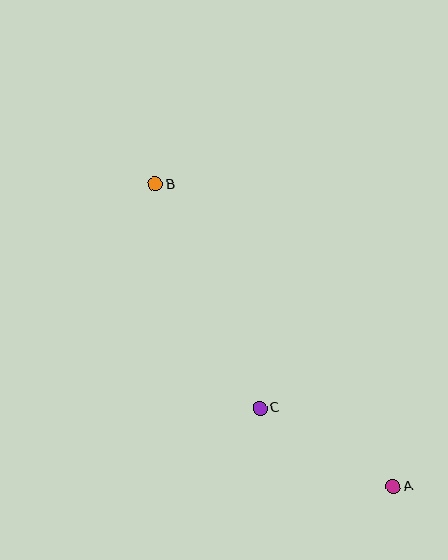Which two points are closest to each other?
Points A and C are closest to each other.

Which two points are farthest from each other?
Points A and B are farthest from each other.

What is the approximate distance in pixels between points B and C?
The distance between B and C is approximately 247 pixels.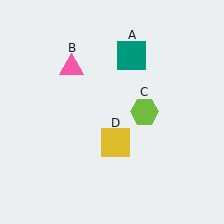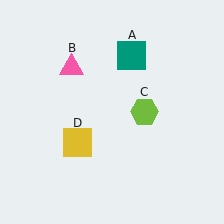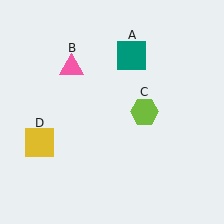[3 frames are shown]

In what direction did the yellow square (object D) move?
The yellow square (object D) moved left.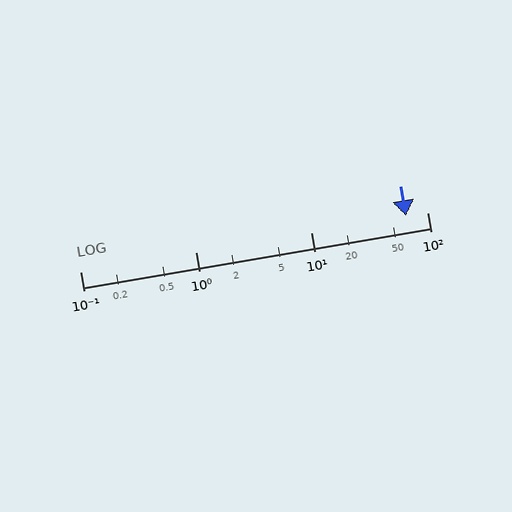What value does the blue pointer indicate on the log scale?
The pointer indicates approximately 66.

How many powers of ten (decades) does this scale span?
The scale spans 3 decades, from 0.1 to 100.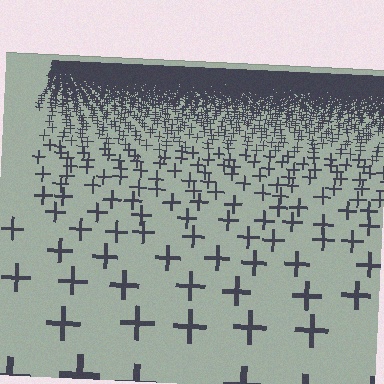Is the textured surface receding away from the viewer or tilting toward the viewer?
The surface is receding away from the viewer. Texture elements get smaller and denser toward the top.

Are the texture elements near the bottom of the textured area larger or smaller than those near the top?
Larger. Near the bottom, elements are closer to the viewer and appear at a bigger on-screen size.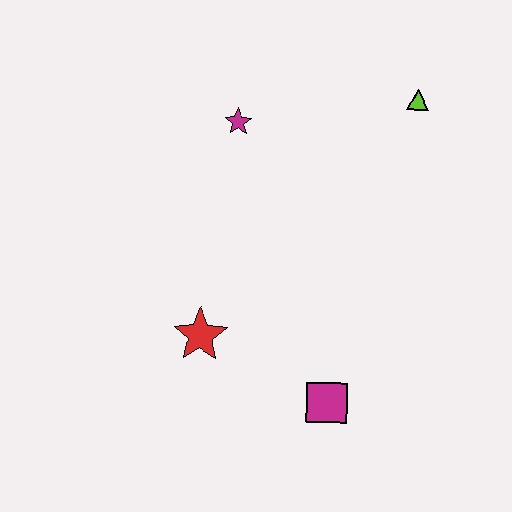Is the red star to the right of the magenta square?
No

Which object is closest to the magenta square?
The red star is closest to the magenta square.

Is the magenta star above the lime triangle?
No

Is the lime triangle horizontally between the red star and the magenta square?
No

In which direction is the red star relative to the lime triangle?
The red star is below the lime triangle.